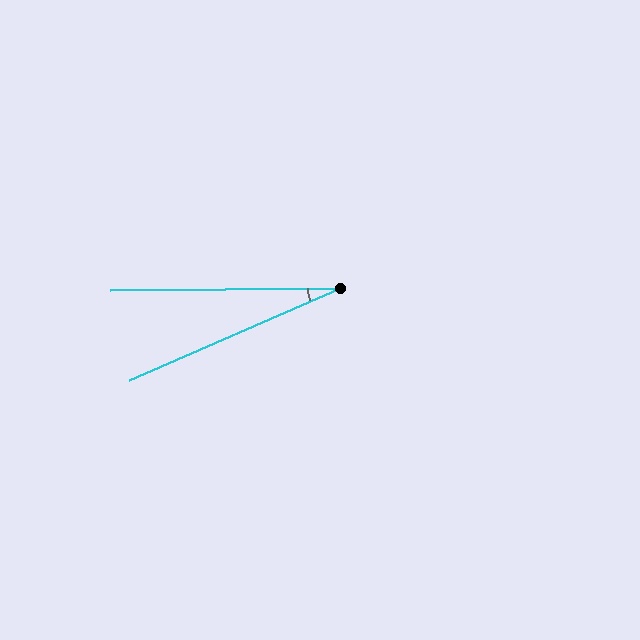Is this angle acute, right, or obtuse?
It is acute.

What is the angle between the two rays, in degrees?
Approximately 23 degrees.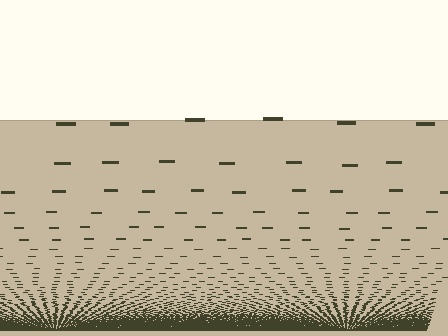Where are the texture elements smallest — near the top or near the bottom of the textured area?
Near the bottom.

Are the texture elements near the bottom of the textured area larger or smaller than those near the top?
Smaller. The gradient is inverted — elements near the bottom are smaller and denser.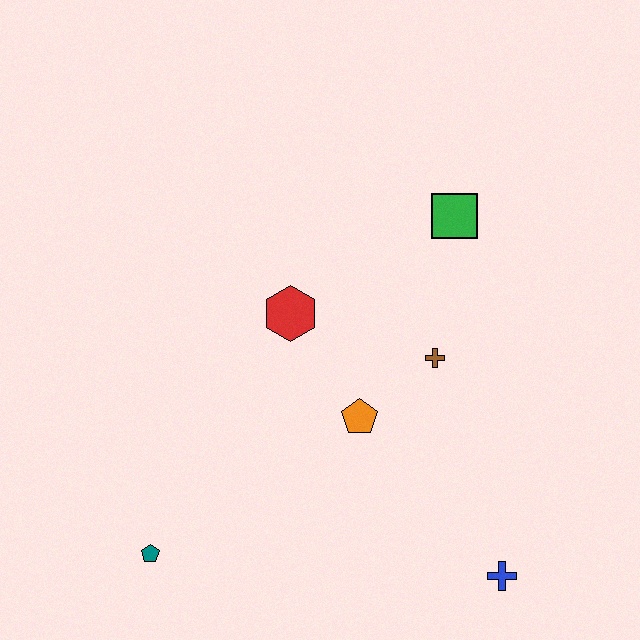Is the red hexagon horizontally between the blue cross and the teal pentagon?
Yes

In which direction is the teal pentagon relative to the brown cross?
The teal pentagon is to the left of the brown cross.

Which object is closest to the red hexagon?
The orange pentagon is closest to the red hexagon.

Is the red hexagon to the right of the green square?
No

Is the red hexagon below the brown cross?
No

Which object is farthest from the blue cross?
The green square is farthest from the blue cross.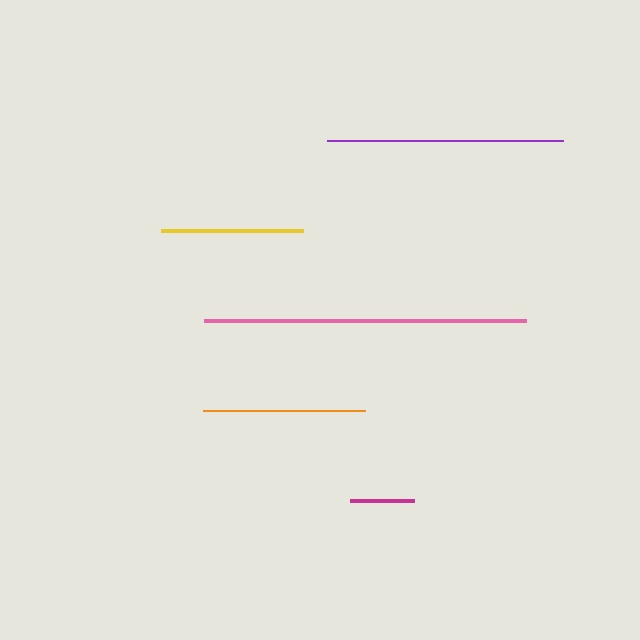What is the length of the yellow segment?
The yellow segment is approximately 141 pixels long.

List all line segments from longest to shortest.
From longest to shortest: pink, purple, orange, yellow, magenta.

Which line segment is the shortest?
The magenta line is the shortest at approximately 64 pixels.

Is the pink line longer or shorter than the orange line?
The pink line is longer than the orange line.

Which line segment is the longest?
The pink line is the longest at approximately 323 pixels.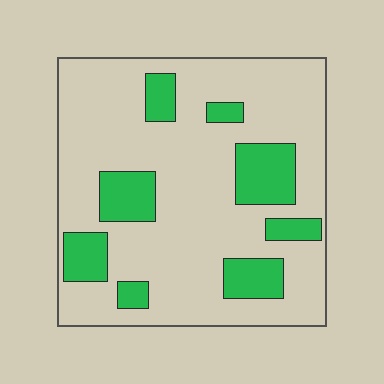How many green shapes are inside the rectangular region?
8.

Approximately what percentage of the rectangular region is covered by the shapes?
Approximately 20%.